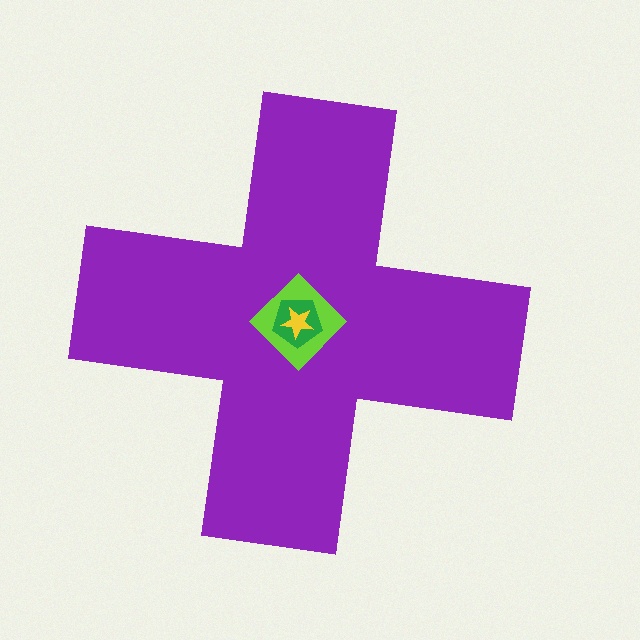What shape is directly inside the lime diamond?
The green pentagon.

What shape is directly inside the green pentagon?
The yellow star.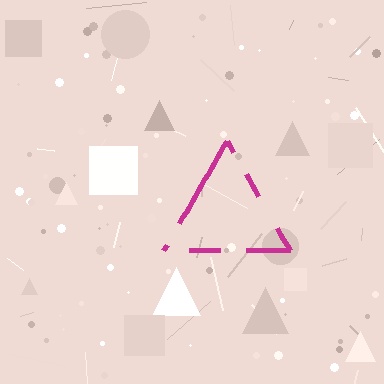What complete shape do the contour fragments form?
The contour fragments form a triangle.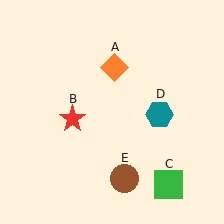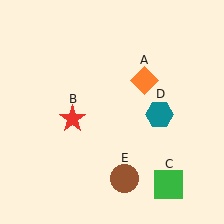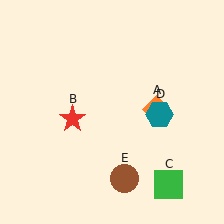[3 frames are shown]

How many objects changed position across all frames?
1 object changed position: orange diamond (object A).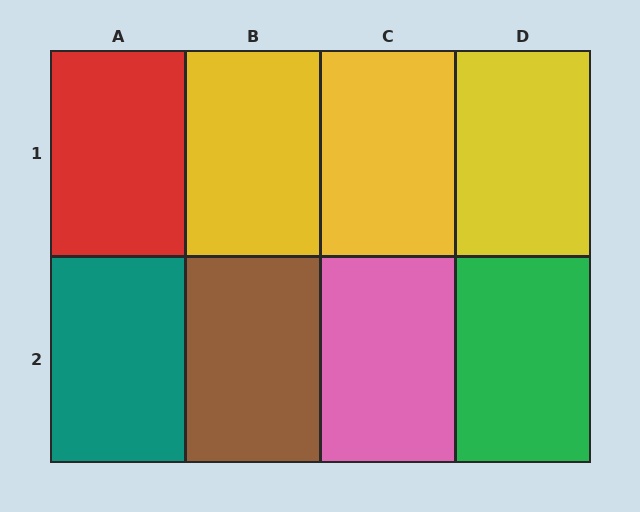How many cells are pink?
1 cell is pink.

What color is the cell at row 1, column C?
Yellow.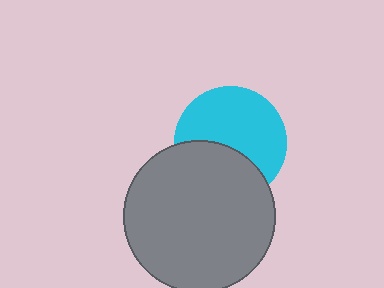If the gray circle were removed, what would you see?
You would see the complete cyan circle.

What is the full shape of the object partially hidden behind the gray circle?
The partially hidden object is a cyan circle.